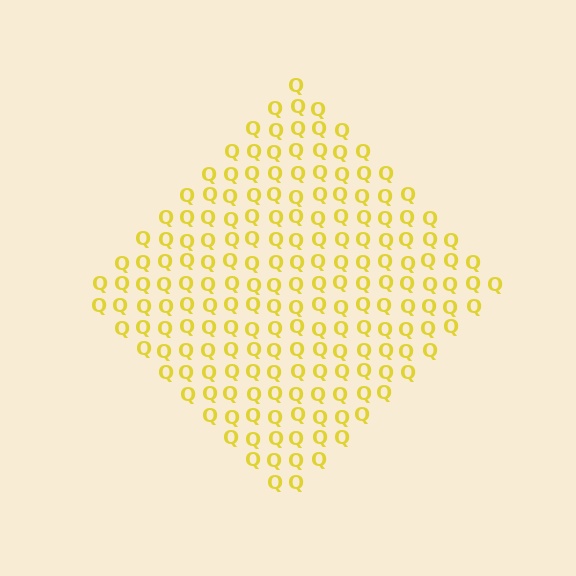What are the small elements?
The small elements are letter Q's.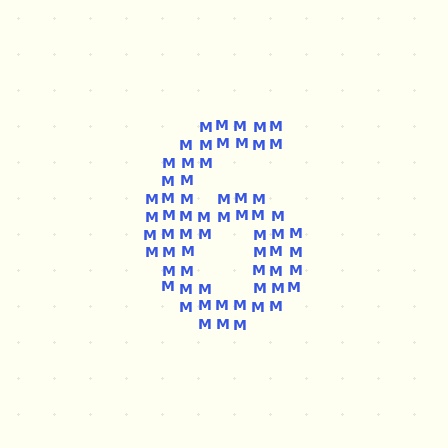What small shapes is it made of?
It is made of small letter M's.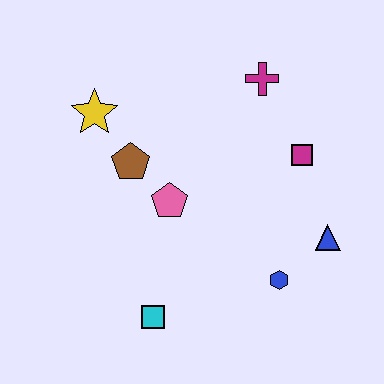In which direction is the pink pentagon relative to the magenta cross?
The pink pentagon is below the magenta cross.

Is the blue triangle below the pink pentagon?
Yes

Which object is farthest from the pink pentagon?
The blue triangle is farthest from the pink pentagon.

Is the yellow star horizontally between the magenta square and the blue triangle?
No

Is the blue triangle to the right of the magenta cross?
Yes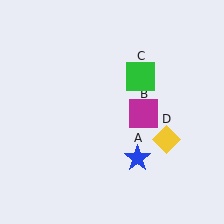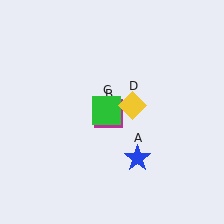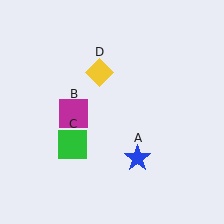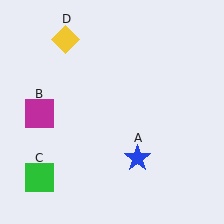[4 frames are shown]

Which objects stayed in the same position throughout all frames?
Blue star (object A) remained stationary.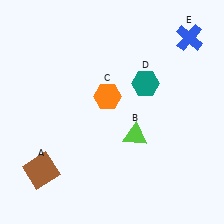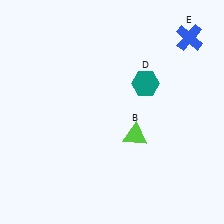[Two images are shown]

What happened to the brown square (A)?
The brown square (A) was removed in Image 2. It was in the bottom-left area of Image 1.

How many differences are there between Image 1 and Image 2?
There are 2 differences between the two images.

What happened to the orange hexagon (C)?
The orange hexagon (C) was removed in Image 2. It was in the top-left area of Image 1.